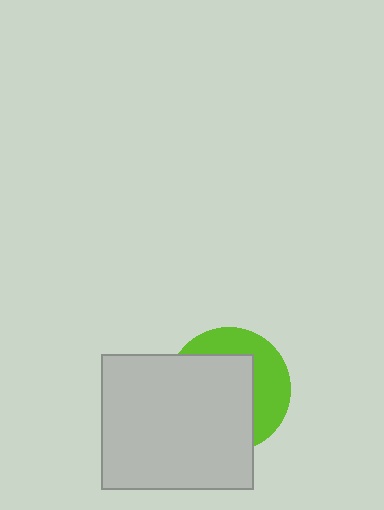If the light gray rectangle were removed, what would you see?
You would see the complete lime circle.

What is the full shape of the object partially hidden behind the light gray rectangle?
The partially hidden object is a lime circle.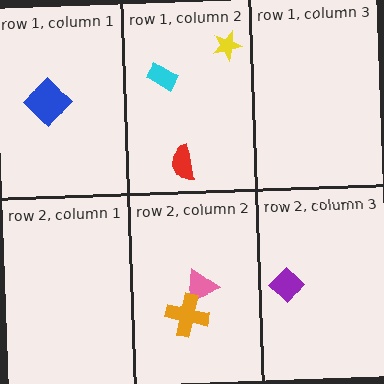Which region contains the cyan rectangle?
The row 1, column 2 region.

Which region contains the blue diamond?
The row 1, column 1 region.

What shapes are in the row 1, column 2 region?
The red semicircle, the cyan rectangle, the yellow star.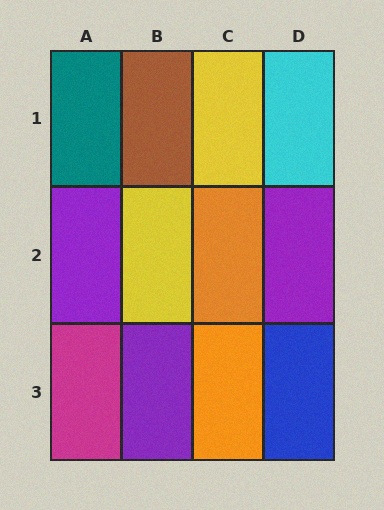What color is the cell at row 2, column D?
Purple.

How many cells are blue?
1 cell is blue.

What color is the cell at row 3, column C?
Orange.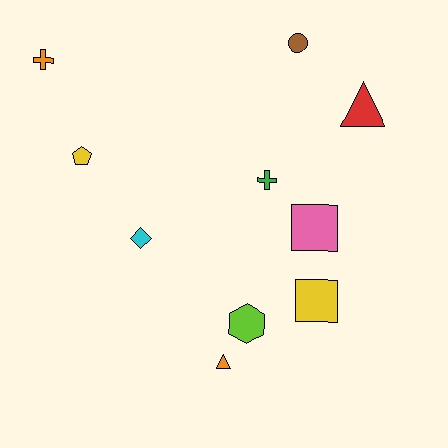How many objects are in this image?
There are 10 objects.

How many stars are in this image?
There are no stars.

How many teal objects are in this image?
There are no teal objects.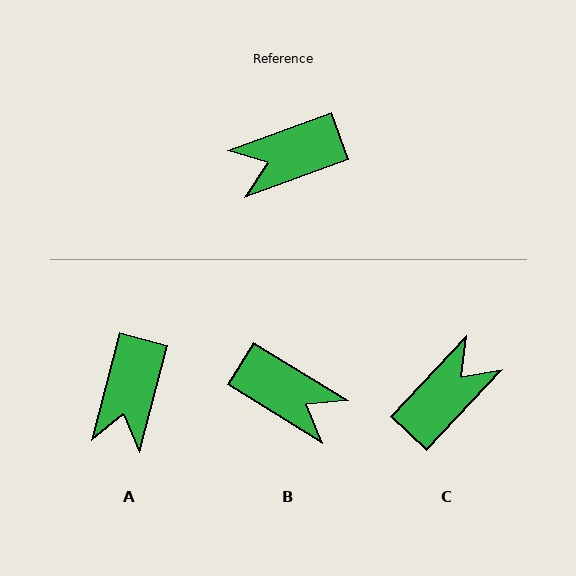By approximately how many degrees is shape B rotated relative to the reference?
Approximately 129 degrees counter-clockwise.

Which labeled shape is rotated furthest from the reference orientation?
C, about 153 degrees away.